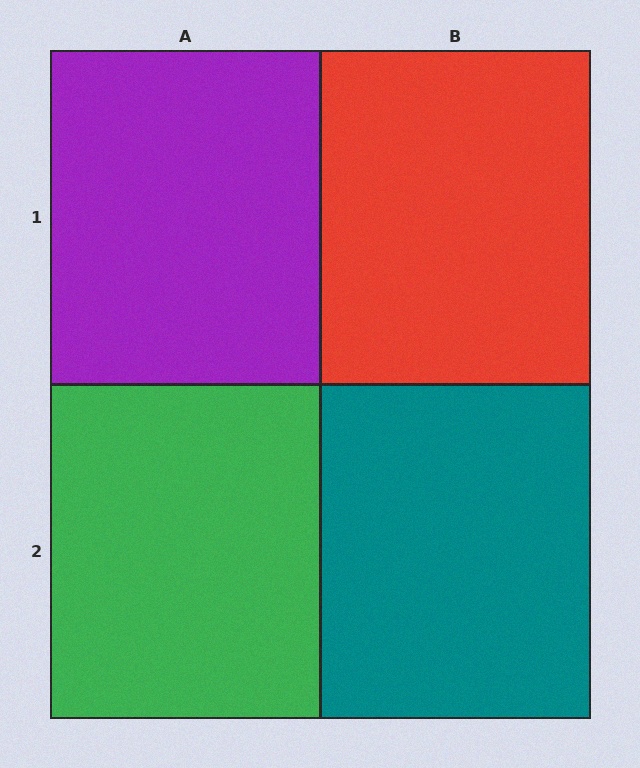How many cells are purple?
1 cell is purple.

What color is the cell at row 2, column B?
Teal.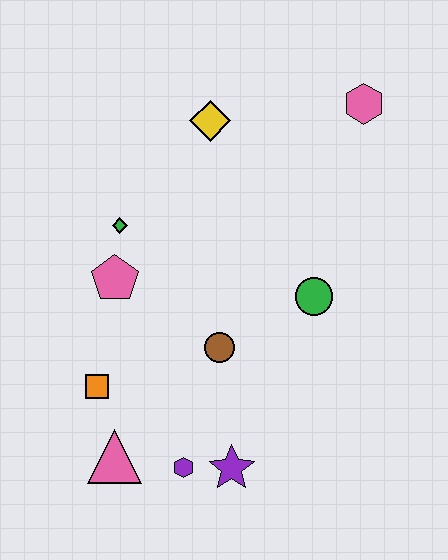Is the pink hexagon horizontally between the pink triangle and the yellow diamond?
No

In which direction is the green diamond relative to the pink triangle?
The green diamond is above the pink triangle.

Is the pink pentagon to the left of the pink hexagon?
Yes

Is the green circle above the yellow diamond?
No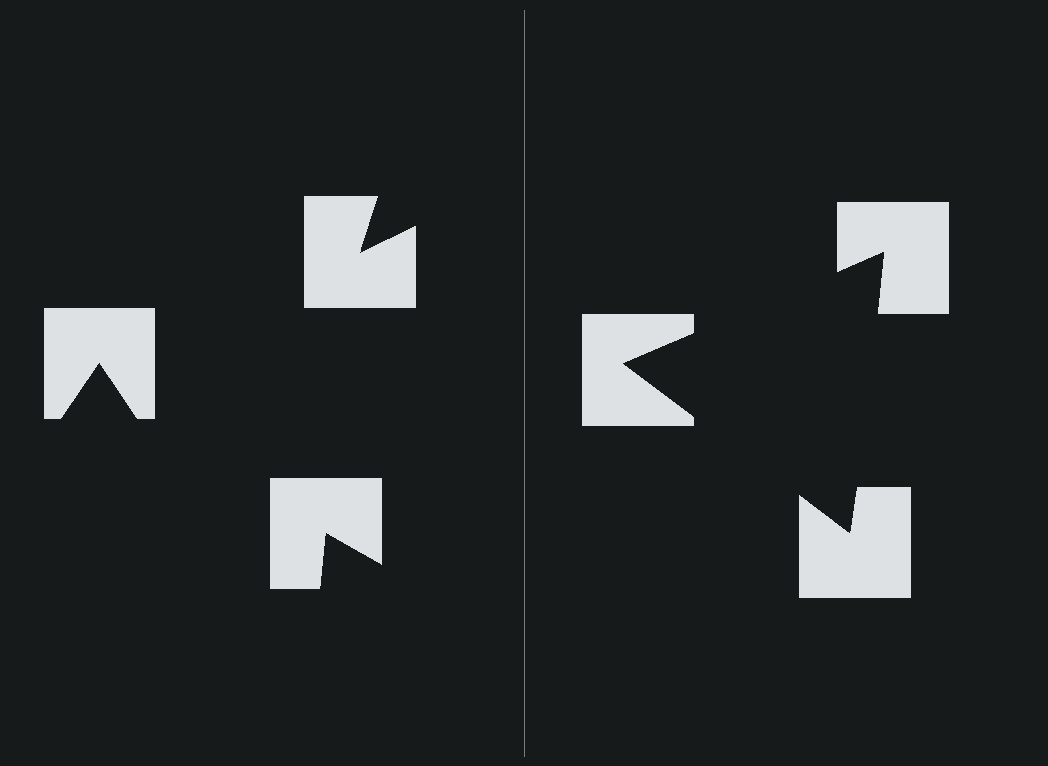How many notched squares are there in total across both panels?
6 — 3 on each side.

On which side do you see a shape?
An illusory triangle appears on the right side. On the left side the wedge cuts are rotated, so no coherent shape forms.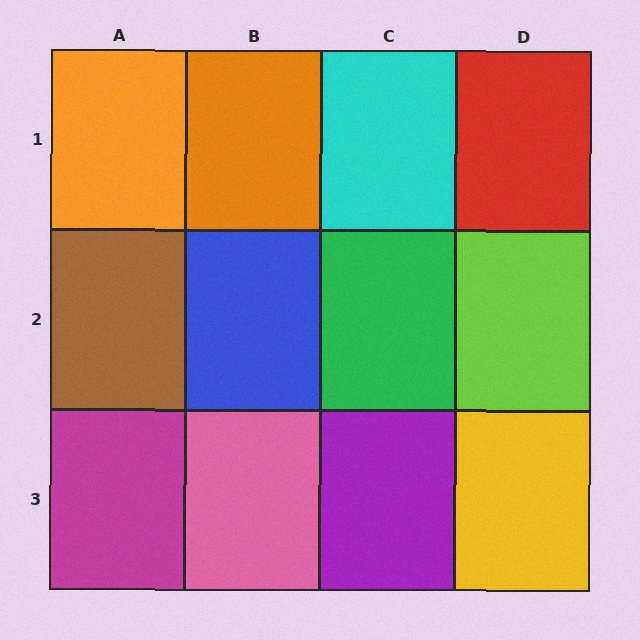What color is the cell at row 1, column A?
Orange.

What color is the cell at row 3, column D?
Yellow.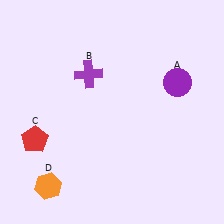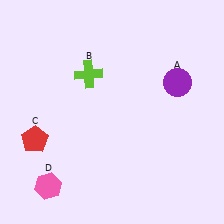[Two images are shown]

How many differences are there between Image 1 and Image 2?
There are 2 differences between the two images.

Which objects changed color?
B changed from purple to lime. D changed from orange to pink.